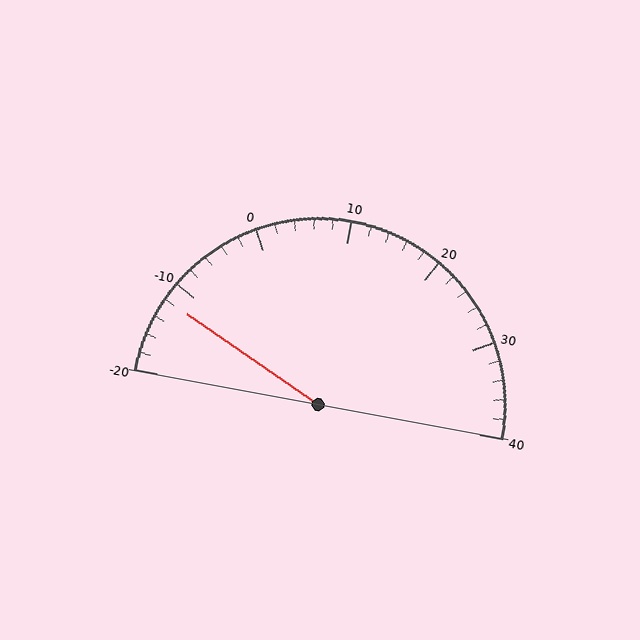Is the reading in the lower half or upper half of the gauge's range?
The reading is in the lower half of the range (-20 to 40).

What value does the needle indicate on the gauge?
The needle indicates approximately -12.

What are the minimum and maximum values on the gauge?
The gauge ranges from -20 to 40.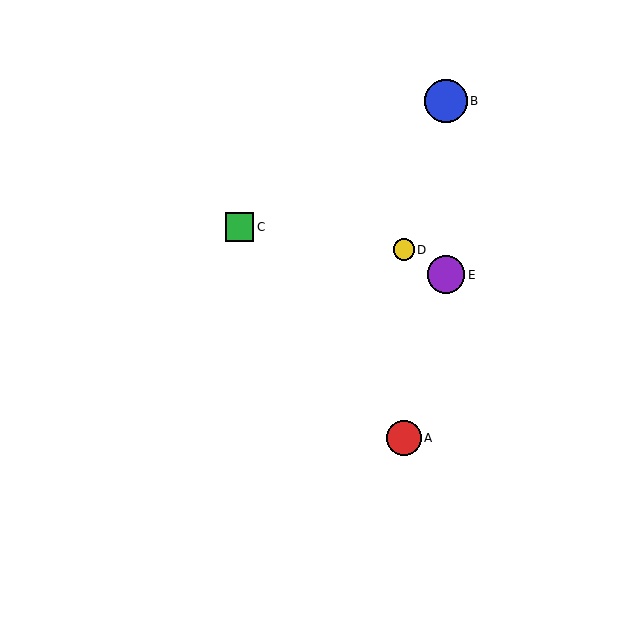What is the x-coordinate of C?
Object C is at x≈240.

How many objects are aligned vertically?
2 objects (A, D) are aligned vertically.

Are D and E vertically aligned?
No, D is at x≈404 and E is at x≈446.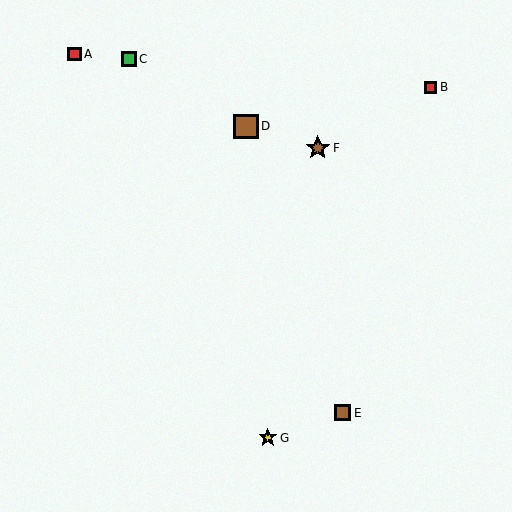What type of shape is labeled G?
Shape G is a yellow star.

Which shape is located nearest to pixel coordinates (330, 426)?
The brown square (labeled E) at (343, 413) is nearest to that location.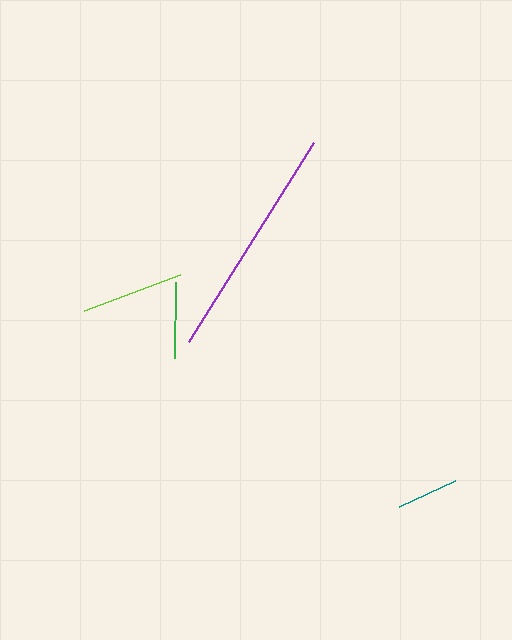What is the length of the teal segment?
The teal segment is approximately 62 pixels long.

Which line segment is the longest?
The purple line is the longest at approximately 235 pixels.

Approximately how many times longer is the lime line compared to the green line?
The lime line is approximately 1.3 times the length of the green line.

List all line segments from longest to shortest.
From longest to shortest: purple, lime, green, teal.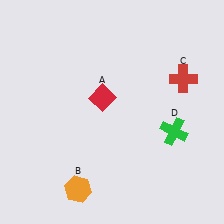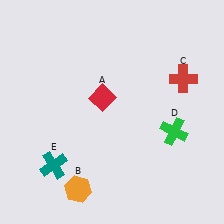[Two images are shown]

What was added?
A teal cross (E) was added in Image 2.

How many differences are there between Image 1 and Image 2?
There is 1 difference between the two images.